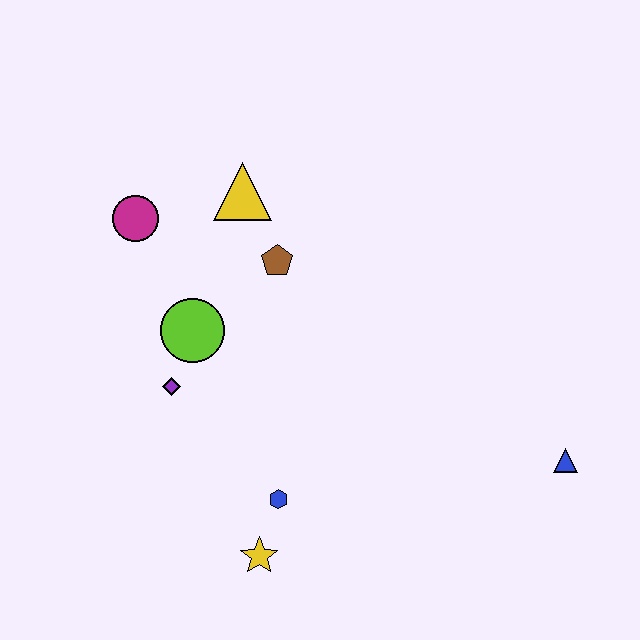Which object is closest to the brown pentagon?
The yellow triangle is closest to the brown pentagon.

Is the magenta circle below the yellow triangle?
Yes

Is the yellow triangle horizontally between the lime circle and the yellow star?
Yes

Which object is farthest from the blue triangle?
The magenta circle is farthest from the blue triangle.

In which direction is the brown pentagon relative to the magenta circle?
The brown pentagon is to the right of the magenta circle.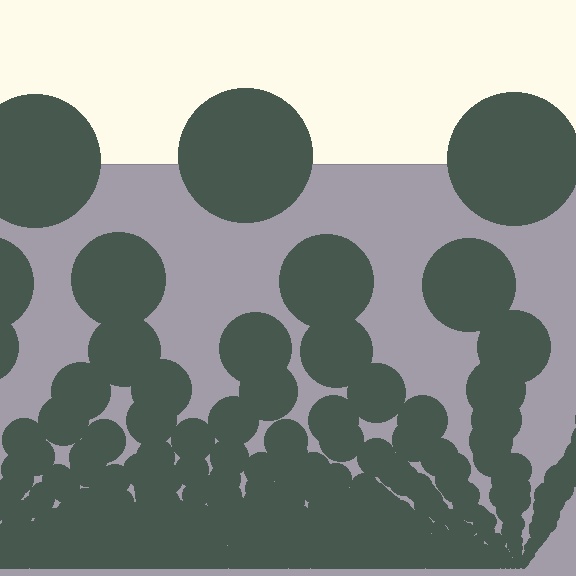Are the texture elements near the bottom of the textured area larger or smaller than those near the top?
Smaller. The gradient is inverted — elements near the bottom are smaller and denser.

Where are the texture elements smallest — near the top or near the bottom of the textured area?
Near the bottom.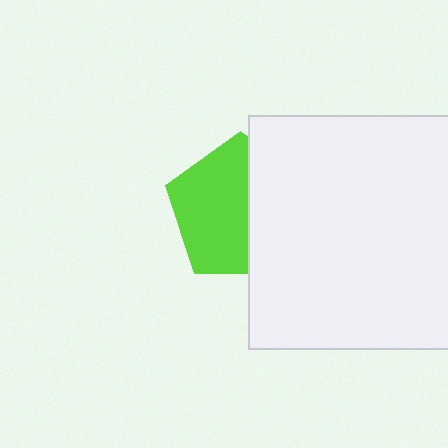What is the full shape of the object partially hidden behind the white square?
The partially hidden object is a lime pentagon.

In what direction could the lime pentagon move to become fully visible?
The lime pentagon could move left. That would shift it out from behind the white square entirely.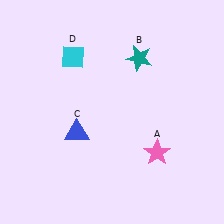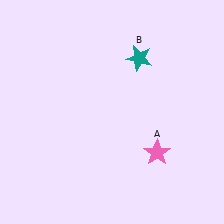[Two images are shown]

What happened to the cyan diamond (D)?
The cyan diamond (D) was removed in Image 2. It was in the top-left area of Image 1.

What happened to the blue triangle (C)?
The blue triangle (C) was removed in Image 2. It was in the bottom-left area of Image 1.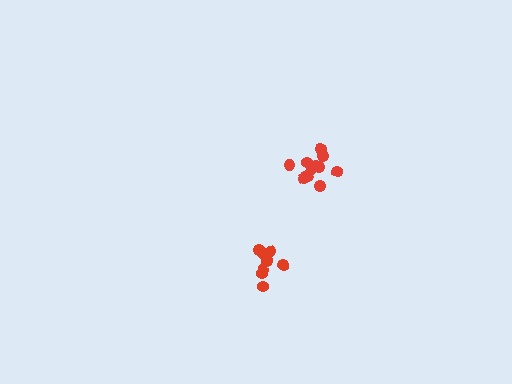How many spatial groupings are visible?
There are 2 spatial groupings.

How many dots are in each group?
Group 1: 11 dots, Group 2: 8 dots (19 total).